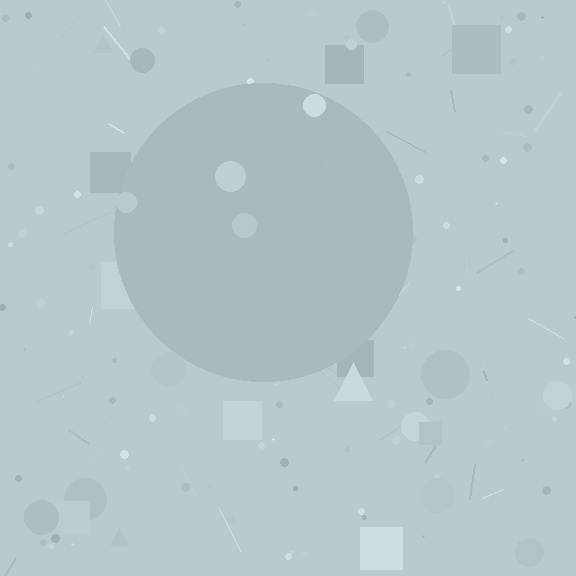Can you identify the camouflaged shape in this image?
The camouflaged shape is a circle.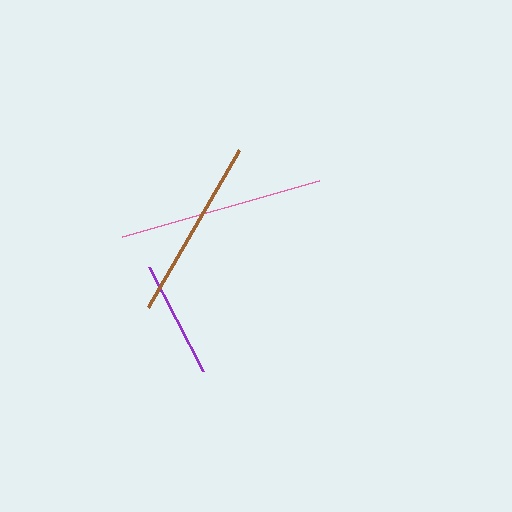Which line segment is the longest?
The pink line is the longest at approximately 206 pixels.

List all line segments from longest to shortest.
From longest to shortest: pink, brown, purple.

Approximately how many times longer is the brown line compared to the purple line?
The brown line is approximately 1.5 times the length of the purple line.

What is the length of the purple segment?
The purple segment is approximately 117 pixels long.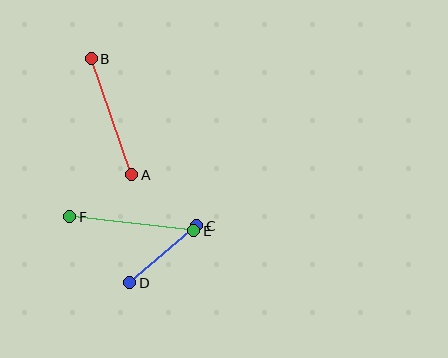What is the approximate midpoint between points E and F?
The midpoint is at approximately (132, 224) pixels.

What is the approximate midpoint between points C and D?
The midpoint is at approximately (163, 254) pixels.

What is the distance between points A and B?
The distance is approximately 122 pixels.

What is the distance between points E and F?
The distance is approximately 125 pixels.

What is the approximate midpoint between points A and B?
The midpoint is at approximately (112, 117) pixels.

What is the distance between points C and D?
The distance is approximately 88 pixels.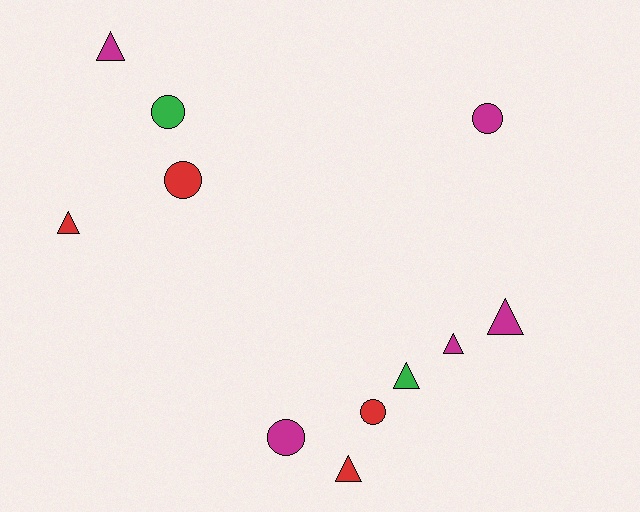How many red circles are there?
There are 2 red circles.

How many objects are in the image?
There are 11 objects.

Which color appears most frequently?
Magenta, with 5 objects.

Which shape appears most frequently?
Triangle, with 6 objects.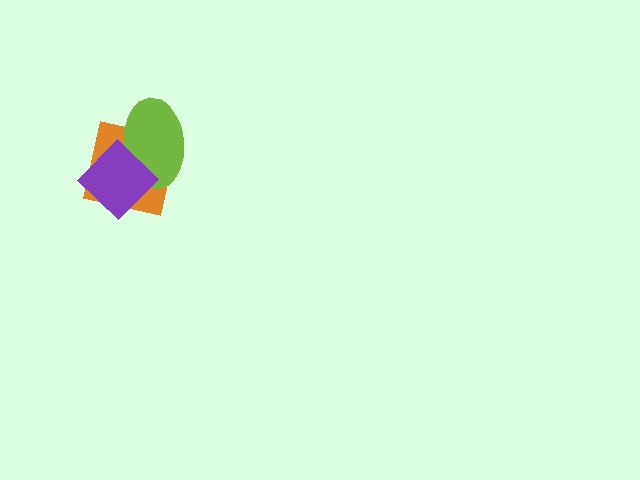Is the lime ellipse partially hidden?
Yes, it is partially covered by another shape.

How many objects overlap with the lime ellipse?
2 objects overlap with the lime ellipse.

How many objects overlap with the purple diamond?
2 objects overlap with the purple diamond.